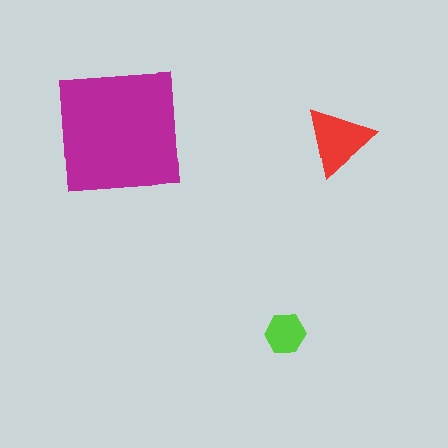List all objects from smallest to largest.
The lime hexagon, the red triangle, the magenta square.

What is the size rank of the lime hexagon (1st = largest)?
3rd.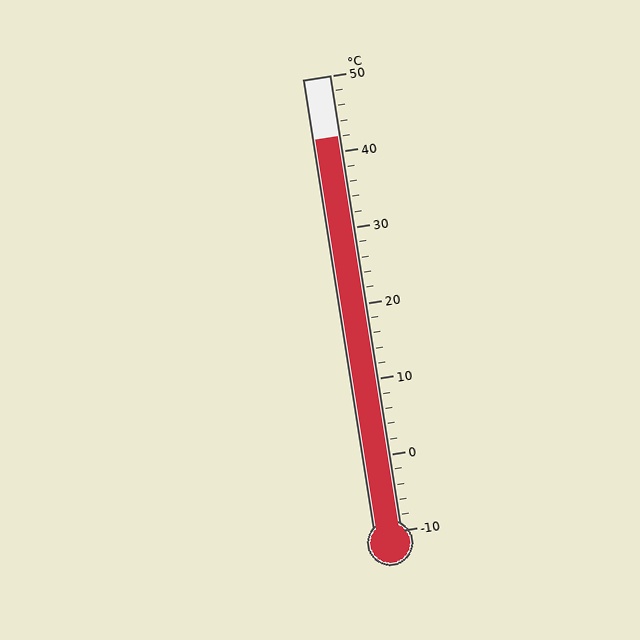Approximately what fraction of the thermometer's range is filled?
The thermometer is filled to approximately 85% of its range.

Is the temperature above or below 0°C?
The temperature is above 0°C.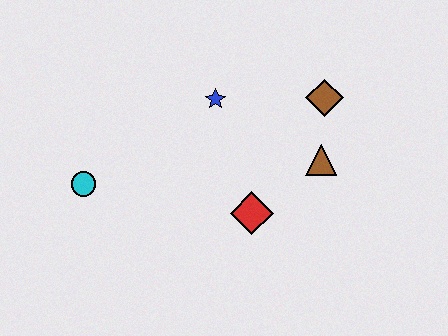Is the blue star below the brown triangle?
No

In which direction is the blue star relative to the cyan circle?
The blue star is to the right of the cyan circle.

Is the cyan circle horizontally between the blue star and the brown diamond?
No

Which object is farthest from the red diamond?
The cyan circle is farthest from the red diamond.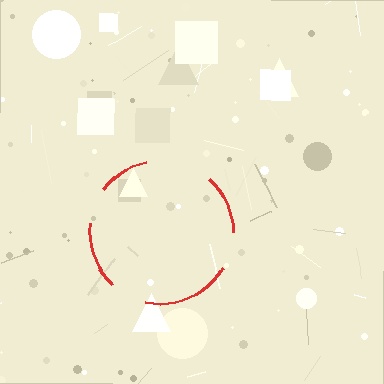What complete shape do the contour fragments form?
The contour fragments form a circle.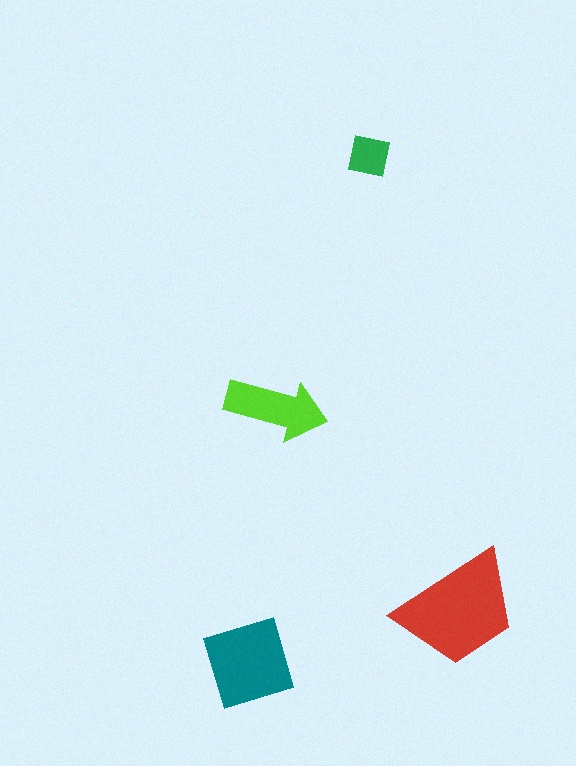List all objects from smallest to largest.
The green square, the lime arrow, the teal square, the red trapezoid.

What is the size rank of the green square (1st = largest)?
4th.